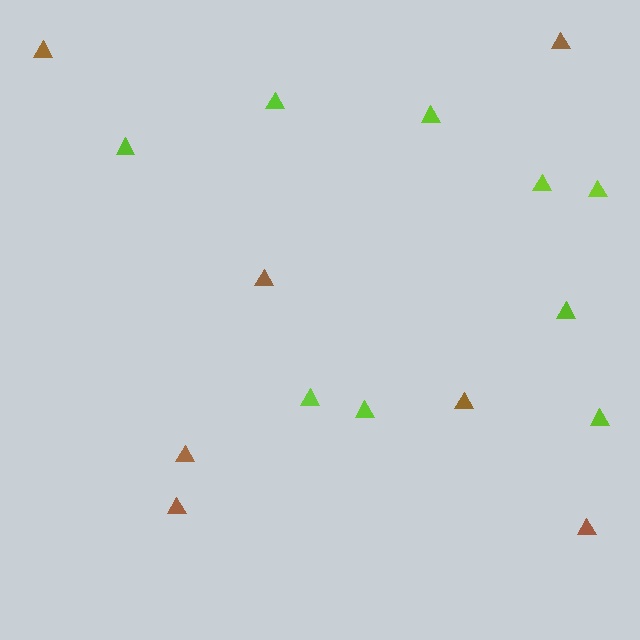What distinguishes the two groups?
There are 2 groups: one group of brown triangles (7) and one group of lime triangles (9).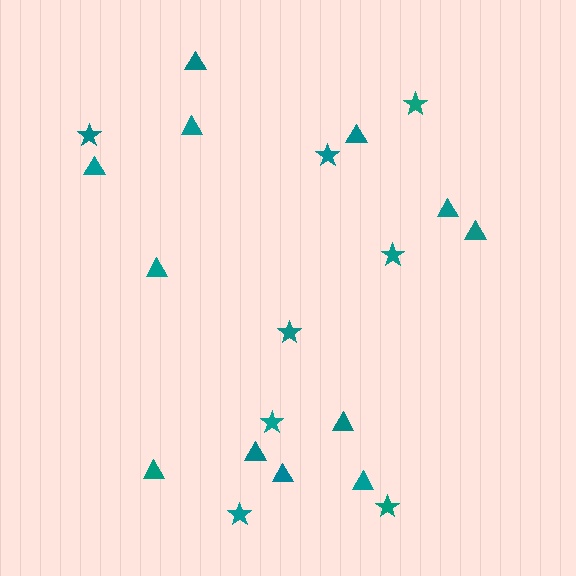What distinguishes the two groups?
There are 2 groups: one group of triangles (12) and one group of stars (8).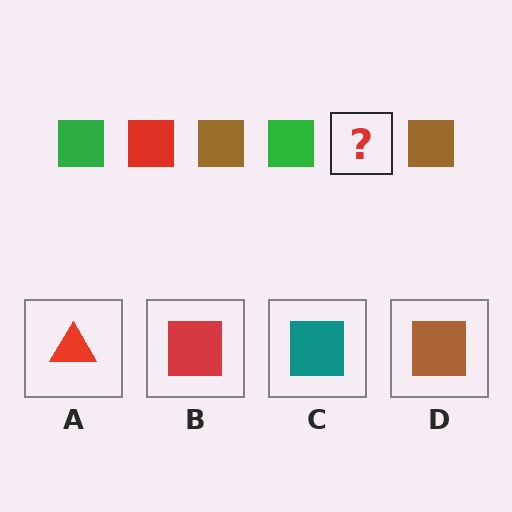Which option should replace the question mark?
Option B.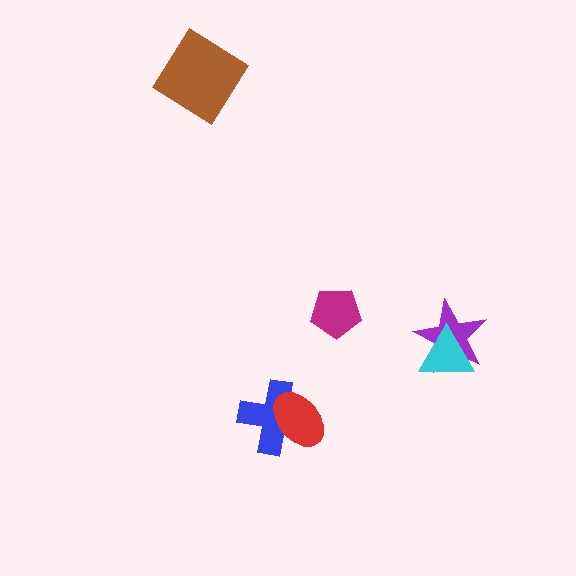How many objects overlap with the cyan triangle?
1 object overlaps with the cyan triangle.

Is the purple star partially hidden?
Yes, it is partially covered by another shape.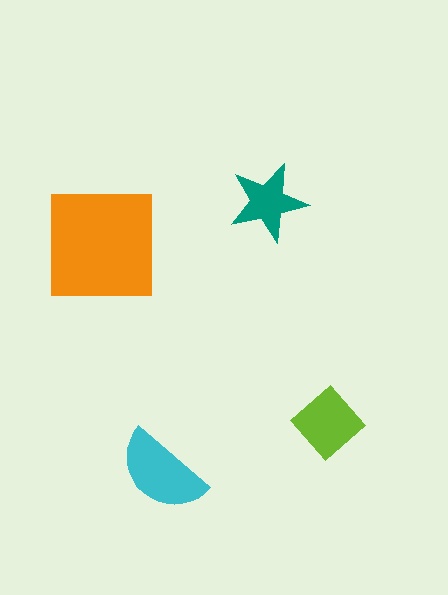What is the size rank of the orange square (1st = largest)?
1st.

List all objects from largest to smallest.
The orange square, the cyan semicircle, the lime diamond, the teal star.